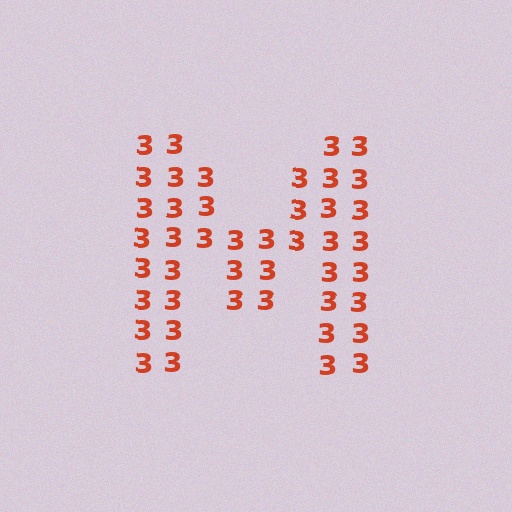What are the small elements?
The small elements are digit 3's.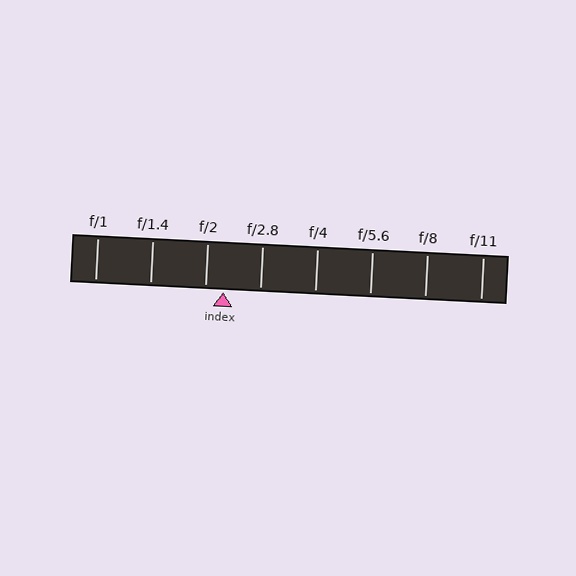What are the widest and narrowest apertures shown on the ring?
The widest aperture shown is f/1 and the narrowest is f/11.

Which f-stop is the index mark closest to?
The index mark is closest to f/2.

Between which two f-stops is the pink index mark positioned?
The index mark is between f/2 and f/2.8.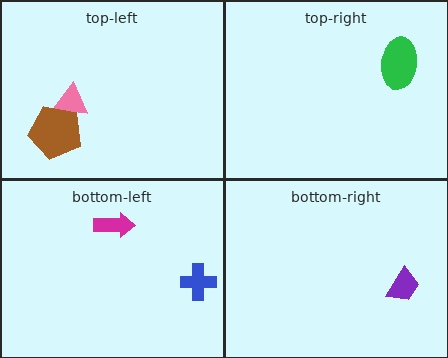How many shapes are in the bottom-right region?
1.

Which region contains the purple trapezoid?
The bottom-right region.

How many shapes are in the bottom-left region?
2.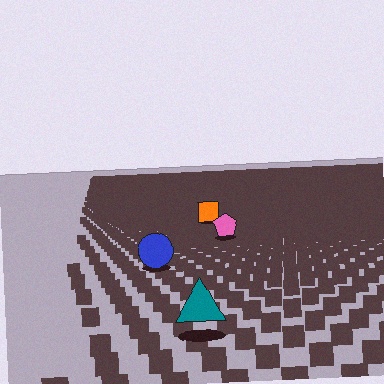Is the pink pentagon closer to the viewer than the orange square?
Yes. The pink pentagon is closer — you can tell from the texture gradient: the ground texture is coarser near it.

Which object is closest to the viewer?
The teal triangle is closest. The texture marks near it are larger and more spread out.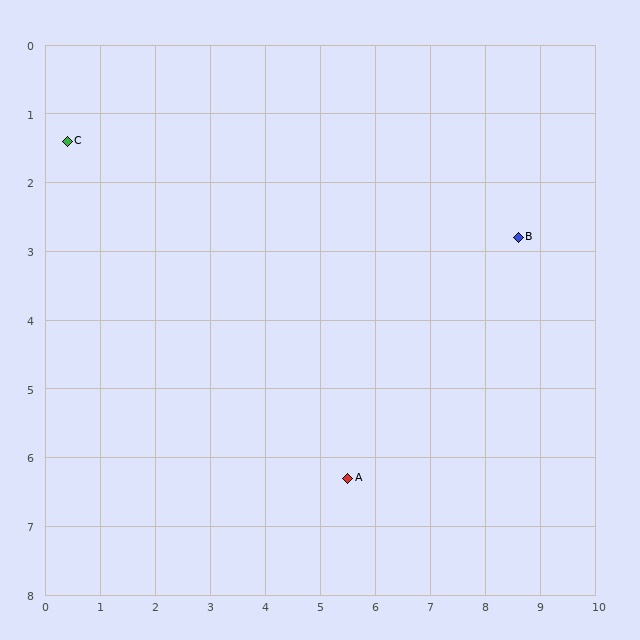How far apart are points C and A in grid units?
Points C and A are about 7.1 grid units apart.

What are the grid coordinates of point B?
Point B is at approximately (8.6, 2.8).